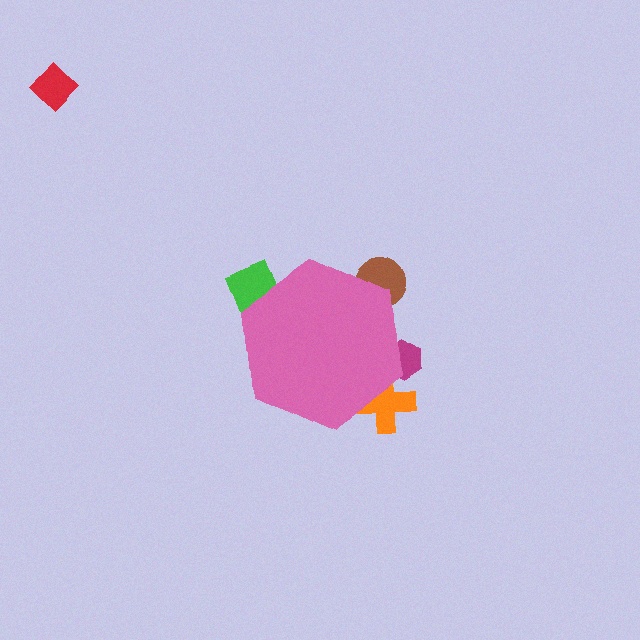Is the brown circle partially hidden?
Yes, the brown circle is partially hidden behind the pink hexagon.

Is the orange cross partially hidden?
Yes, the orange cross is partially hidden behind the pink hexagon.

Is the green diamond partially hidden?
Yes, the green diamond is partially hidden behind the pink hexagon.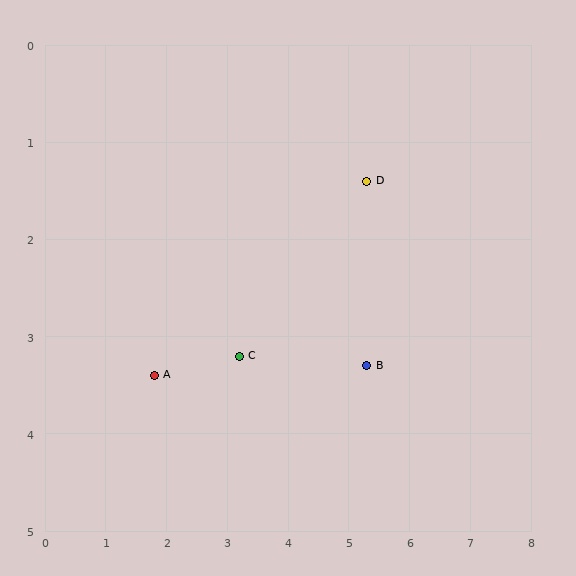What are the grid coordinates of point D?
Point D is at approximately (5.3, 1.4).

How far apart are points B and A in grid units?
Points B and A are about 3.5 grid units apart.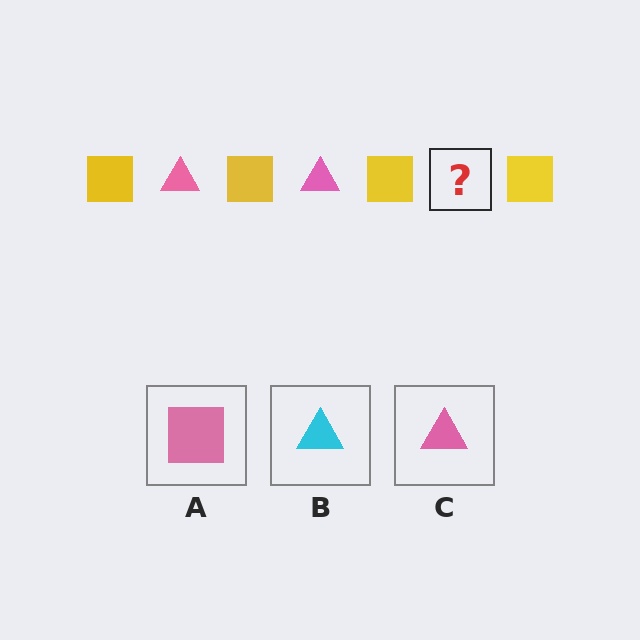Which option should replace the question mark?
Option C.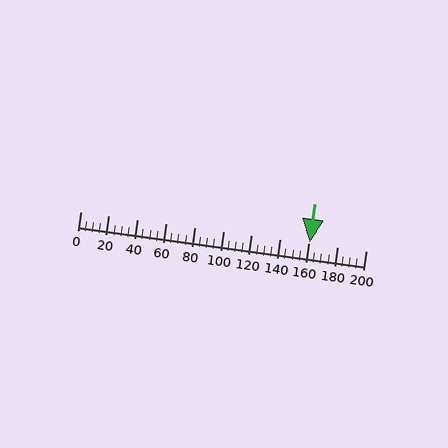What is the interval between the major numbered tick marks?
The major tick marks are spaced 20 units apart.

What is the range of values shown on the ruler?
The ruler shows values from 0 to 200.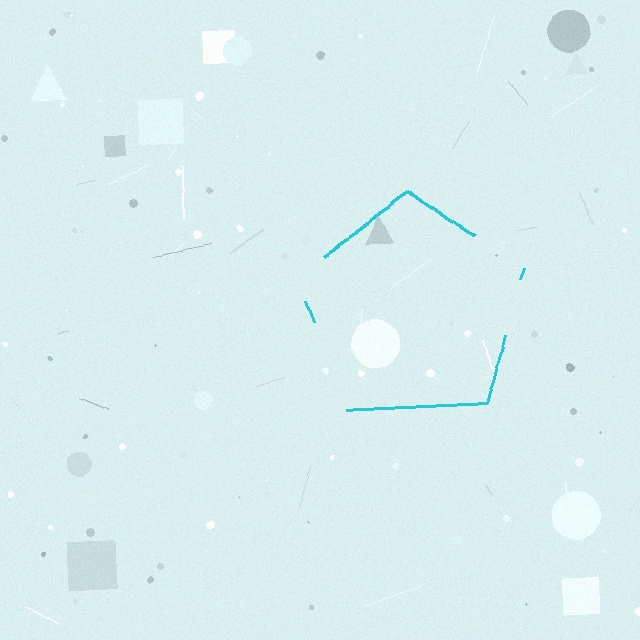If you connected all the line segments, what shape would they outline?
They would outline a pentagon.